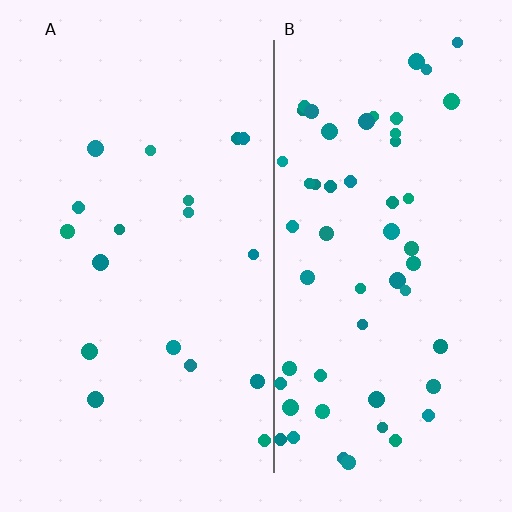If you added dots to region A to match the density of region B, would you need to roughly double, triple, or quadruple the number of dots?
Approximately triple.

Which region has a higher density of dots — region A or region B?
B (the right).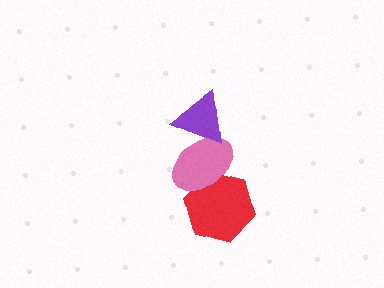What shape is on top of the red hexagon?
The pink ellipse is on top of the red hexagon.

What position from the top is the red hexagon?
The red hexagon is 3rd from the top.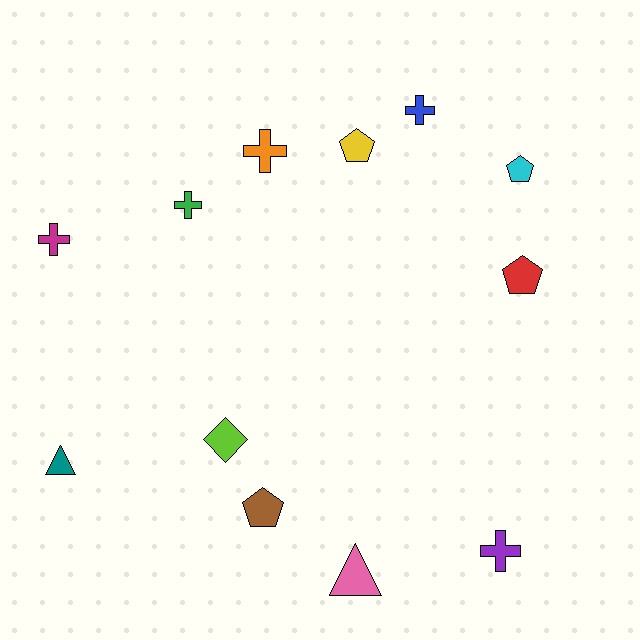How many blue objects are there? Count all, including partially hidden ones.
There is 1 blue object.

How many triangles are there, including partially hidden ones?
There are 2 triangles.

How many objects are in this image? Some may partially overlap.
There are 12 objects.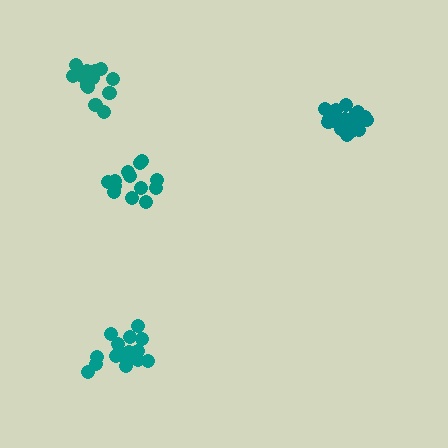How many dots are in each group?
Group 1: 13 dots, Group 2: 18 dots, Group 3: 16 dots, Group 4: 17 dots (64 total).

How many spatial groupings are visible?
There are 4 spatial groupings.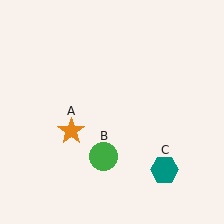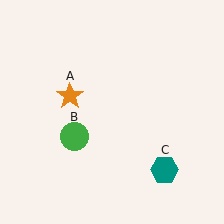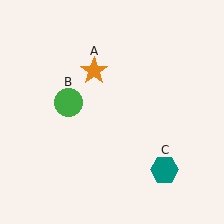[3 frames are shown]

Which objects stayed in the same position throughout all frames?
Teal hexagon (object C) remained stationary.